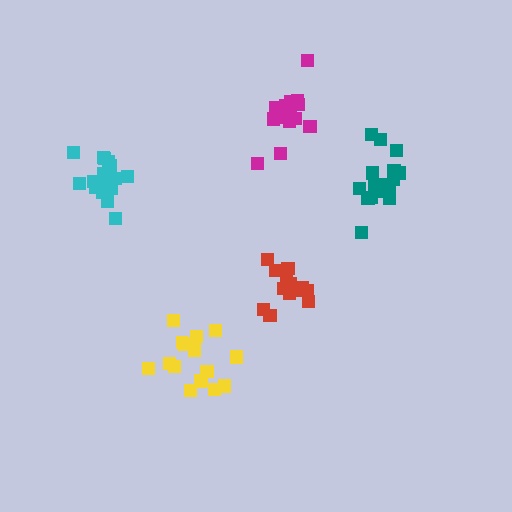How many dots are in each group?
Group 1: 15 dots, Group 2: 14 dots, Group 3: 17 dots, Group 4: 16 dots, Group 5: 17 dots (79 total).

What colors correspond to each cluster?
The clusters are colored: magenta, red, cyan, teal, yellow.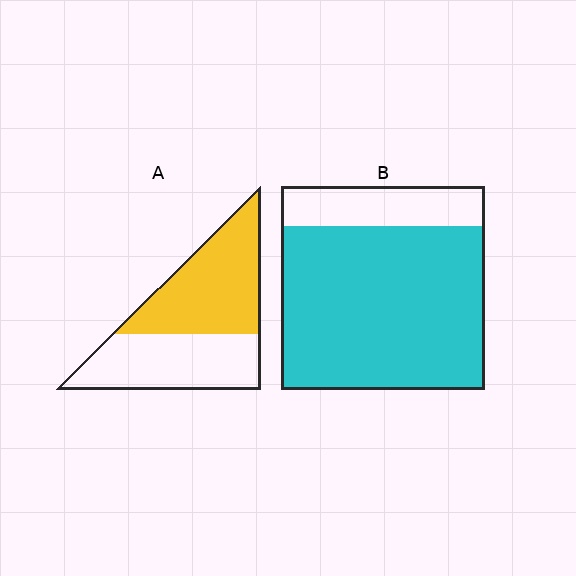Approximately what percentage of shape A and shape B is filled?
A is approximately 55% and B is approximately 80%.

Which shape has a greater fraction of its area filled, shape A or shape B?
Shape B.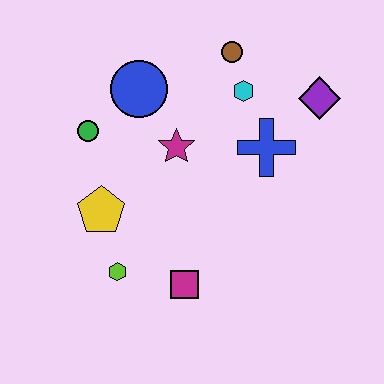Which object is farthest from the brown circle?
The lime hexagon is farthest from the brown circle.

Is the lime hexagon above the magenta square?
Yes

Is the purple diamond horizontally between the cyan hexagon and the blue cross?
No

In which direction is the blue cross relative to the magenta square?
The blue cross is above the magenta square.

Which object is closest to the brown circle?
The cyan hexagon is closest to the brown circle.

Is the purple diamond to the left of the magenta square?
No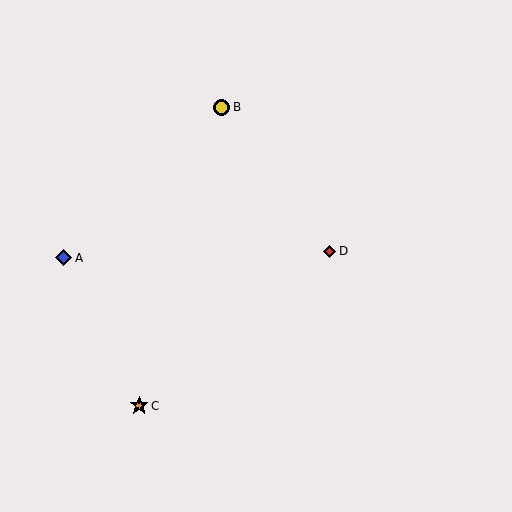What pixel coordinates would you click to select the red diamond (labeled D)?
Click at (330, 251) to select the red diamond D.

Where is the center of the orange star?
The center of the orange star is at (139, 406).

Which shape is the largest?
The orange star (labeled C) is the largest.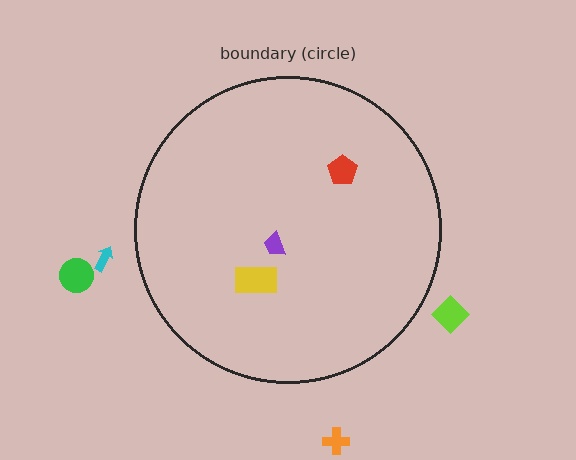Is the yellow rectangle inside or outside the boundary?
Inside.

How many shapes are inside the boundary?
3 inside, 4 outside.